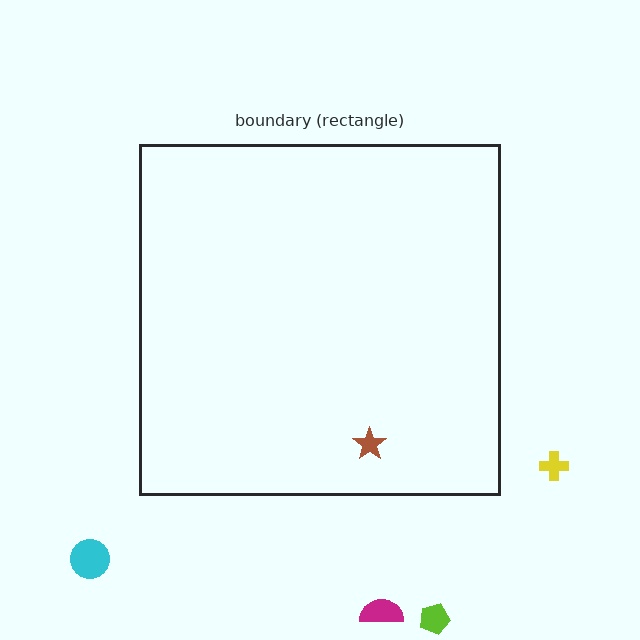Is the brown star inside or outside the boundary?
Inside.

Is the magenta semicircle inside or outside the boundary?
Outside.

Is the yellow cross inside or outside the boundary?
Outside.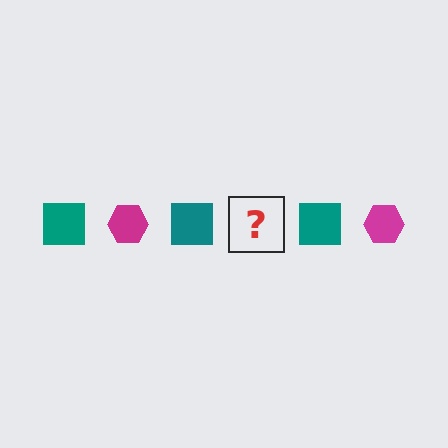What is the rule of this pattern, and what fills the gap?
The rule is that the pattern alternates between teal square and magenta hexagon. The gap should be filled with a magenta hexagon.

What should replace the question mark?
The question mark should be replaced with a magenta hexagon.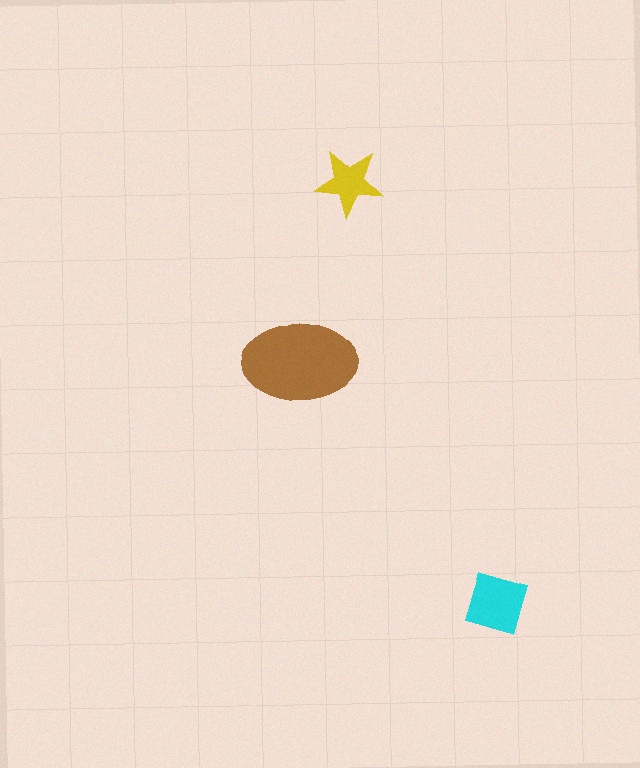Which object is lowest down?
The cyan diamond is bottommost.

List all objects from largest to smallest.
The brown ellipse, the cyan diamond, the yellow star.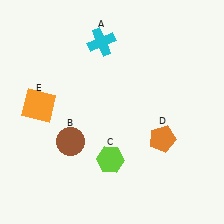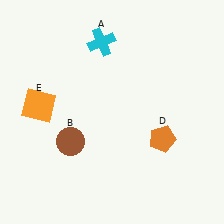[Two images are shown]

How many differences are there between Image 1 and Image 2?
There is 1 difference between the two images.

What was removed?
The lime hexagon (C) was removed in Image 2.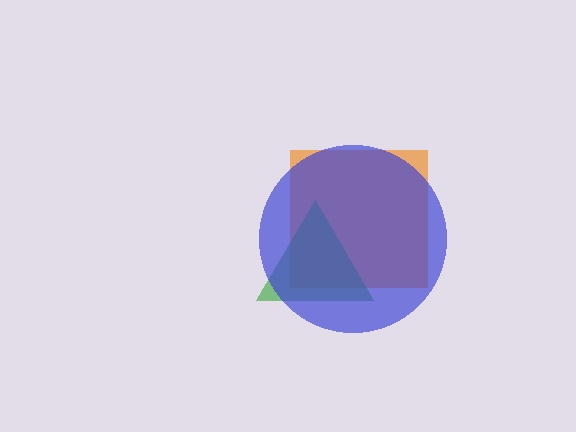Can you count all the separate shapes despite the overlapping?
Yes, there are 3 separate shapes.